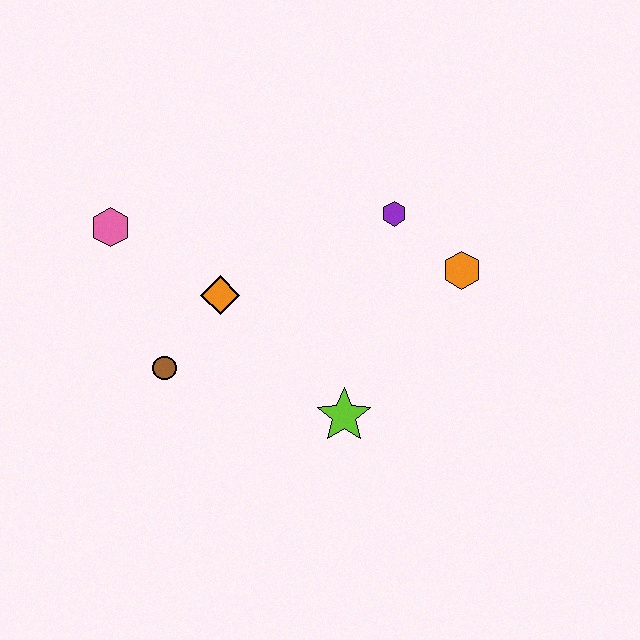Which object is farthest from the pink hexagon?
The orange hexagon is farthest from the pink hexagon.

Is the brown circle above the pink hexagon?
No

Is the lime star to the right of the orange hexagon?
No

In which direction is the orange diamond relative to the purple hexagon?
The orange diamond is to the left of the purple hexagon.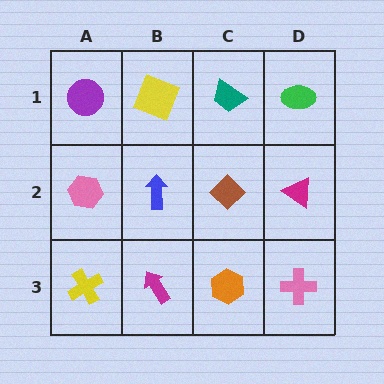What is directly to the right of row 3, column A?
A magenta arrow.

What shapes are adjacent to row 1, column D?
A magenta triangle (row 2, column D), a teal trapezoid (row 1, column C).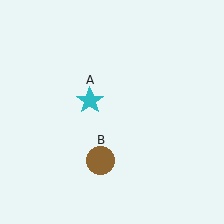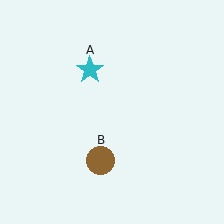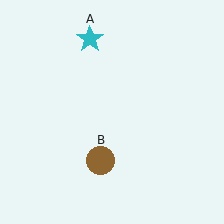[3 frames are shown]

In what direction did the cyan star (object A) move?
The cyan star (object A) moved up.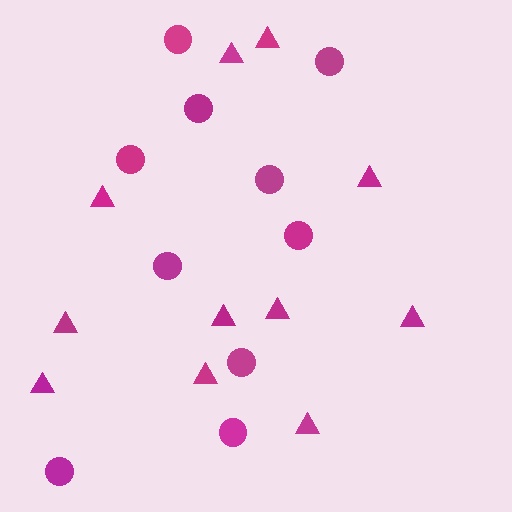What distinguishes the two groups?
There are 2 groups: one group of circles (10) and one group of triangles (11).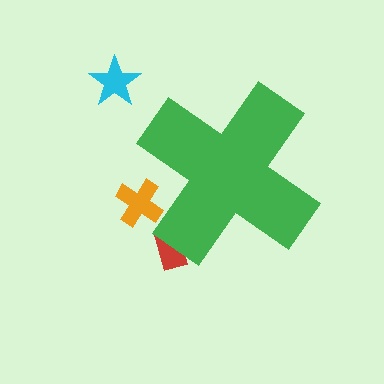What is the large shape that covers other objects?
A green cross.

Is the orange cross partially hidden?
Yes, the orange cross is partially hidden behind the green cross.